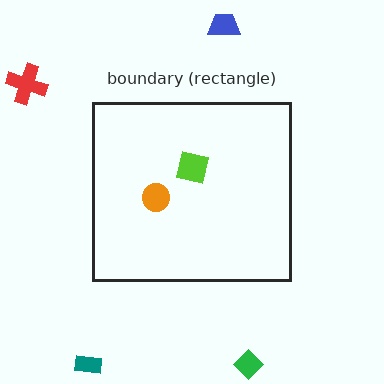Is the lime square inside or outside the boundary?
Inside.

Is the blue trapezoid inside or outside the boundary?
Outside.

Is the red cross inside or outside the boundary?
Outside.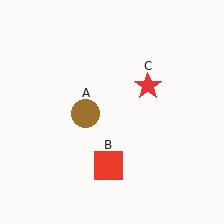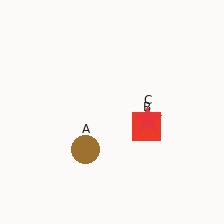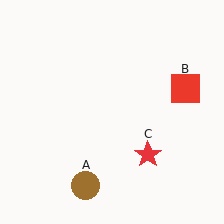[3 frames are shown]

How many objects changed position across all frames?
3 objects changed position: brown circle (object A), red square (object B), red star (object C).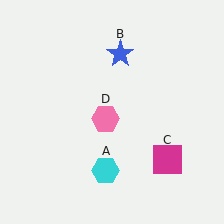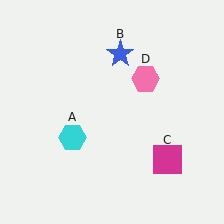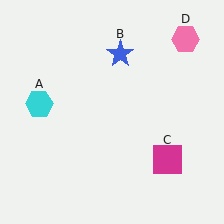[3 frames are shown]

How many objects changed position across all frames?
2 objects changed position: cyan hexagon (object A), pink hexagon (object D).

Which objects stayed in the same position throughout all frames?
Blue star (object B) and magenta square (object C) remained stationary.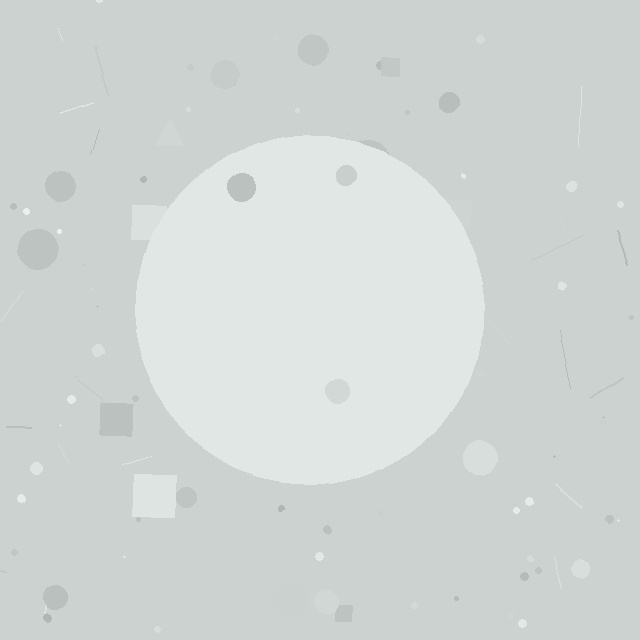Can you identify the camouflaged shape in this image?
The camouflaged shape is a circle.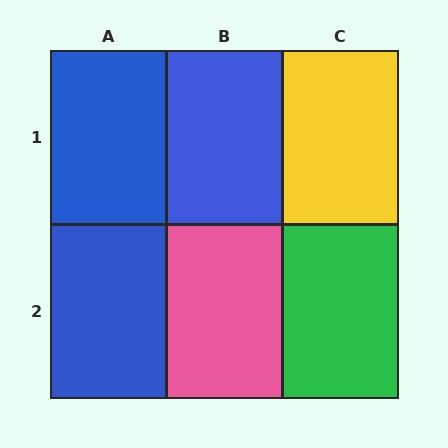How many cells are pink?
1 cell is pink.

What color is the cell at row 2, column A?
Blue.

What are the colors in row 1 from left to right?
Blue, blue, yellow.